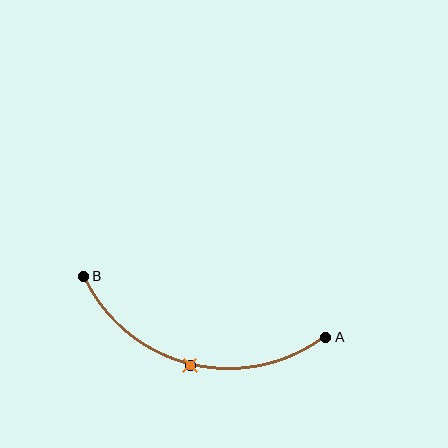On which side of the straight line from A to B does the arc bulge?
The arc bulges below the straight line connecting A and B.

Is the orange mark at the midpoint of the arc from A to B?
Yes. The orange mark lies on the arc at equal arc-length from both A and B — it is the arc midpoint.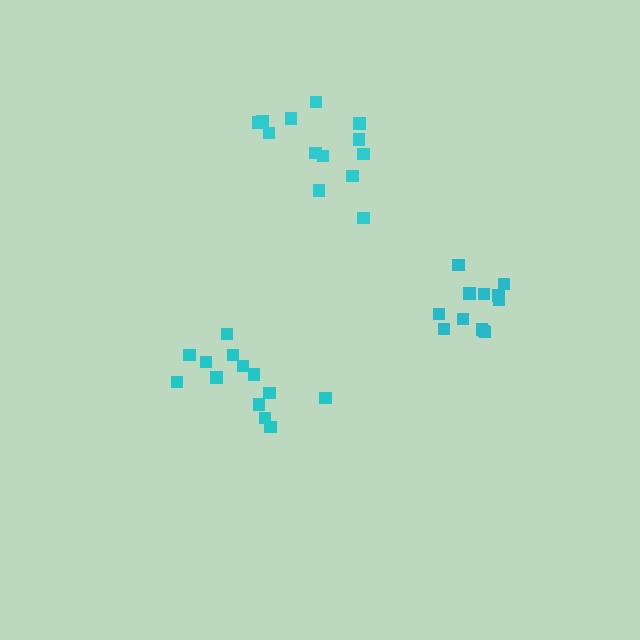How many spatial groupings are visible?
There are 3 spatial groupings.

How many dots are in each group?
Group 1: 13 dots, Group 2: 12 dots, Group 3: 13 dots (38 total).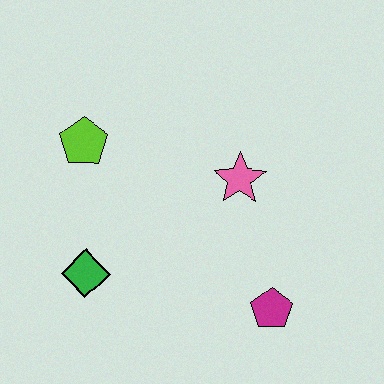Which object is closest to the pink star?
The magenta pentagon is closest to the pink star.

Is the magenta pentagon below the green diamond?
Yes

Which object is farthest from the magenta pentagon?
The lime pentagon is farthest from the magenta pentagon.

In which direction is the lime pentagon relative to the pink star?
The lime pentagon is to the left of the pink star.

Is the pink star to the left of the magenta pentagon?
Yes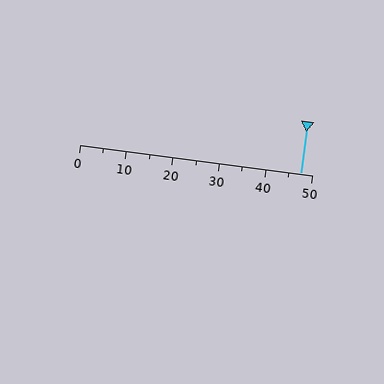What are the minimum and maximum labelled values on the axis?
The axis runs from 0 to 50.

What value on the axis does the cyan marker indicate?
The marker indicates approximately 47.5.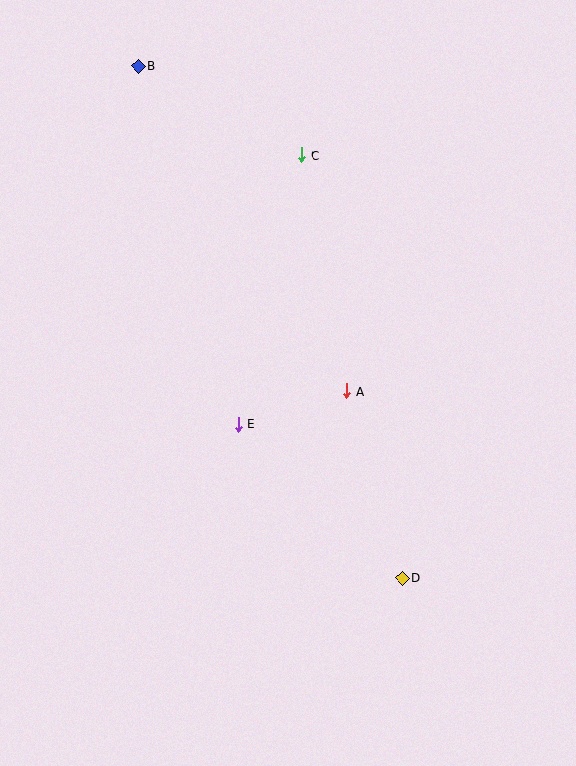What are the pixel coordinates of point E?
Point E is at (238, 424).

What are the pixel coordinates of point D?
Point D is at (402, 578).